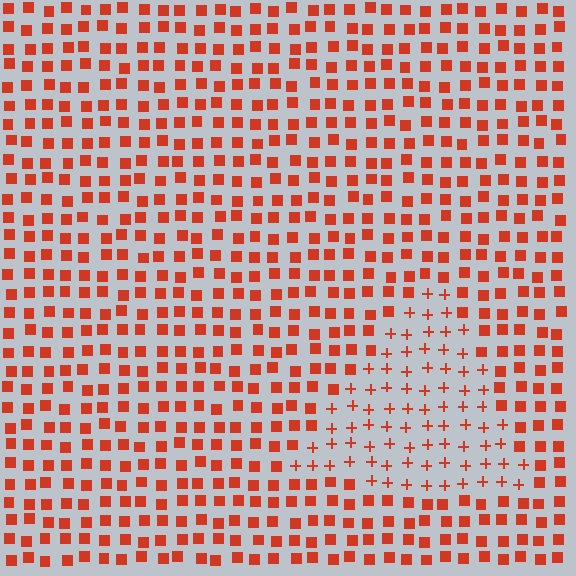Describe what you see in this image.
The image is filled with small red elements arranged in a uniform grid. A triangle-shaped region contains plus signs, while the surrounding area contains squares. The boundary is defined purely by the change in element shape.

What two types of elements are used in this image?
The image uses plus signs inside the triangle region and squares outside it.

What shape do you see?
I see a triangle.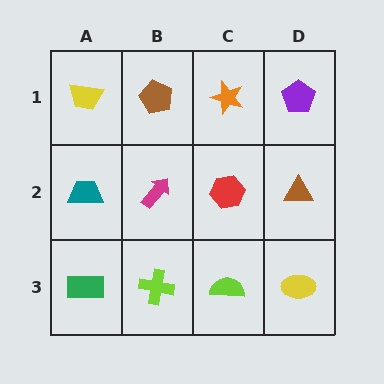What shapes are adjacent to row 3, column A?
A teal trapezoid (row 2, column A), a lime cross (row 3, column B).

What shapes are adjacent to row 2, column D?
A purple pentagon (row 1, column D), a yellow ellipse (row 3, column D), a red hexagon (row 2, column C).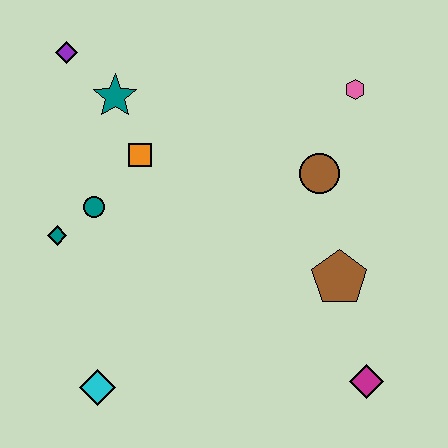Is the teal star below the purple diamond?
Yes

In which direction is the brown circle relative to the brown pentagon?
The brown circle is above the brown pentagon.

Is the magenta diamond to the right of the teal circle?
Yes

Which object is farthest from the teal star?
The magenta diamond is farthest from the teal star.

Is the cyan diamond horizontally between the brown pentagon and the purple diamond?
Yes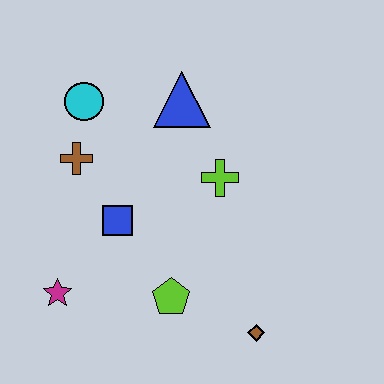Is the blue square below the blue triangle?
Yes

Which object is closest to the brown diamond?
The lime pentagon is closest to the brown diamond.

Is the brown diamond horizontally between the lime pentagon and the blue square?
No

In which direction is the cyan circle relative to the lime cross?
The cyan circle is to the left of the lime cross.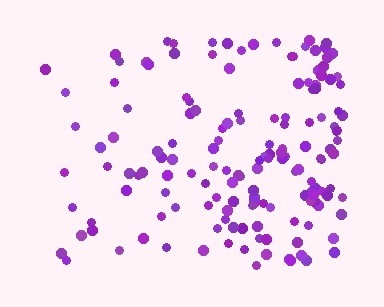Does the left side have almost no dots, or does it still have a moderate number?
Still a moderate number, just noticeably fewer than the right.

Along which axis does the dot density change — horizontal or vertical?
Horizontal.